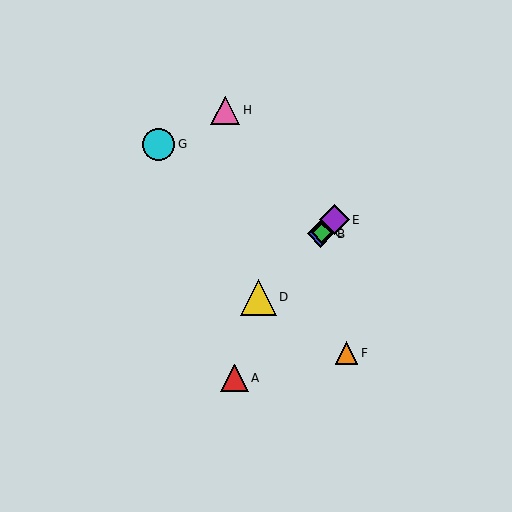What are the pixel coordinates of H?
Object H is at (225, 110).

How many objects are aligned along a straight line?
4 objects (B, C, D, E) are aligned along a straight line.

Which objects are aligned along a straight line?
Objects B, C, D, E are aligned along a straight line.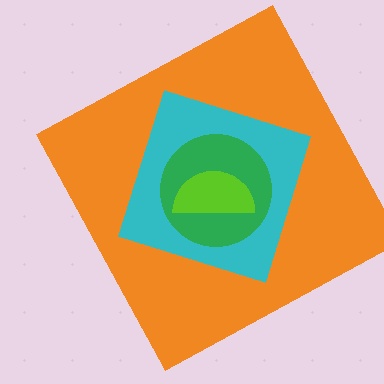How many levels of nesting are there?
4.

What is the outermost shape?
The orange square.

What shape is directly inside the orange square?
The cyan diamond.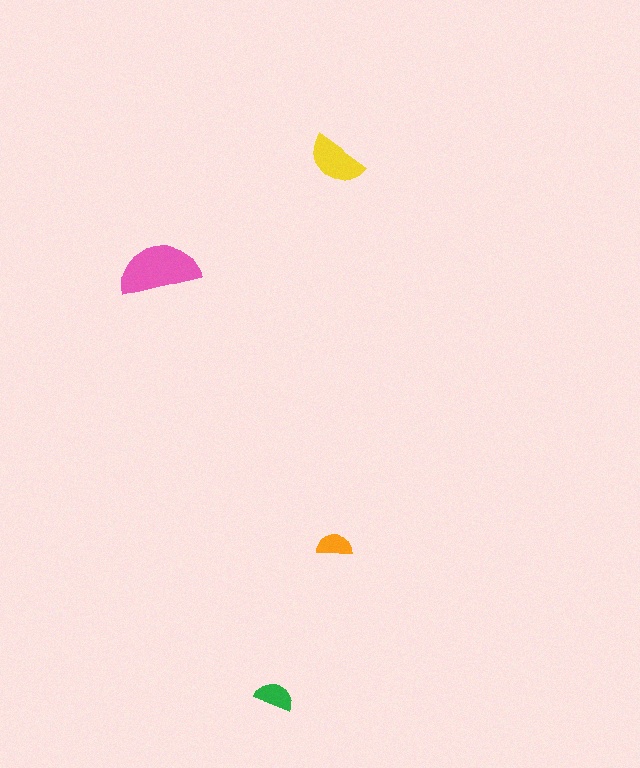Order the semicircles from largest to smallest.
the pink one, the yellow one, the green one, the orange one.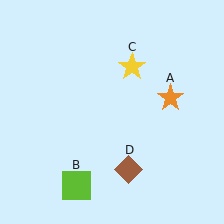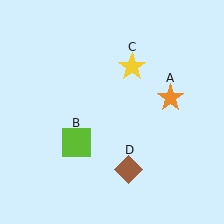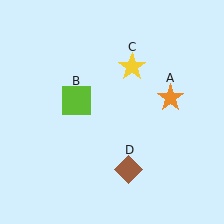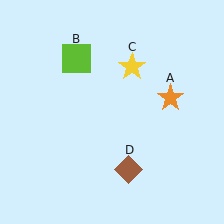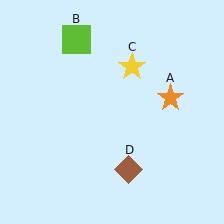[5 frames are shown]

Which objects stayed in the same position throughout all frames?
Orange star (object A) and yellow star (object C) and brown diamond (object D) remained stationary.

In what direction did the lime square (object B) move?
The lime square (object B) moved up.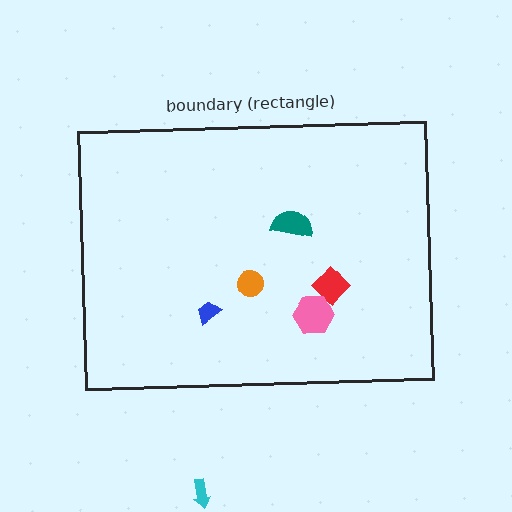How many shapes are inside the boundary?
5 inside, 1 outside.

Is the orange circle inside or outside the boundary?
Inside.